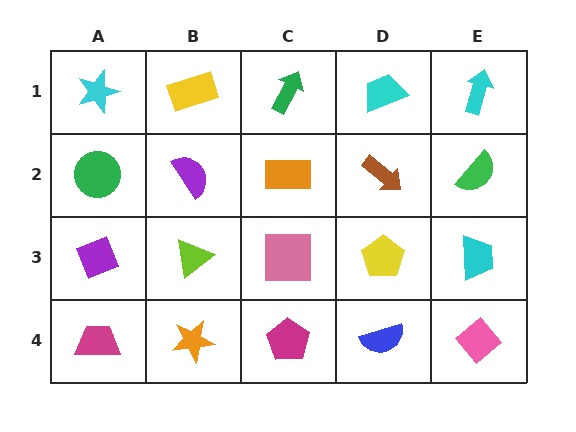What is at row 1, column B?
A yellow rectangle.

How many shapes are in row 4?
5 shapes.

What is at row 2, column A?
A green circle.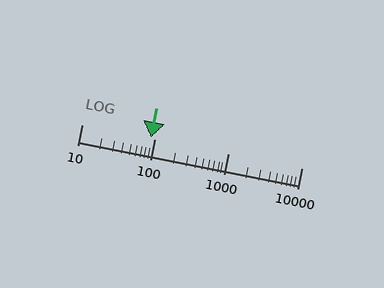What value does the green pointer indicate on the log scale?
The pointer indicates approximately 87.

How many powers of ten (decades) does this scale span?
The scale spans 3 decades, from 10 to 10000.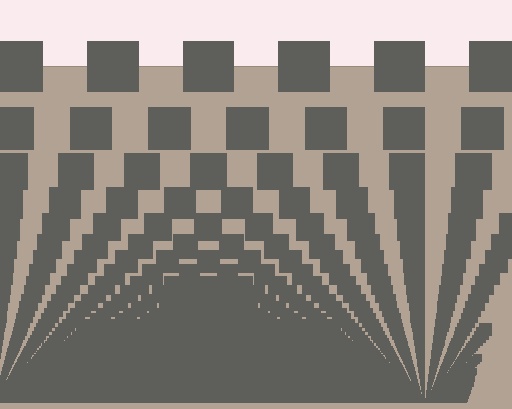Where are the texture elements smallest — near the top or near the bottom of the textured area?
Near the bottom.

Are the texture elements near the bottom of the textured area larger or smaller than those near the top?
Smaller. The gradient is inverted — elements near the bottom are smaller and denser.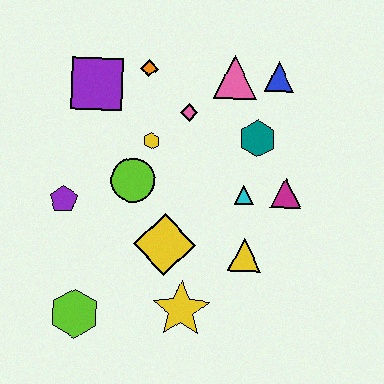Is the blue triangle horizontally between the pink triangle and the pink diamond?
No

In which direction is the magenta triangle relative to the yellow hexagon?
The magenta triangle is to the right of the yellow hexagon.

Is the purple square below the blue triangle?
Yes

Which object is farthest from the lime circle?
The blue triangle is farthest from the lime circle.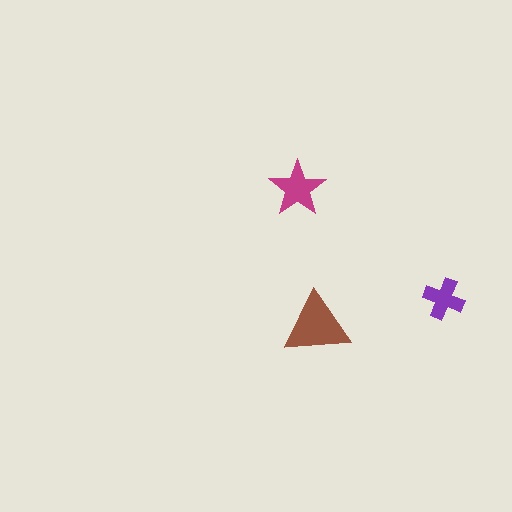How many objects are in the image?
There are 3 objects in the image.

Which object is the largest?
The brown triangle.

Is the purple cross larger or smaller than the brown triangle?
Smaller.